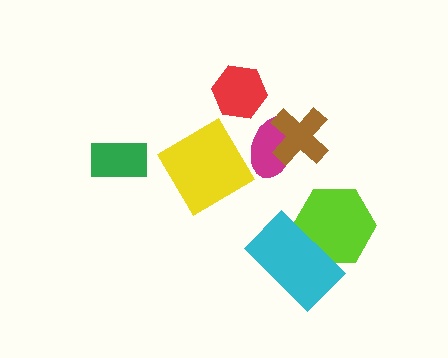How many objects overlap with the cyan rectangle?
1 object overlaps with the cyan rectangle.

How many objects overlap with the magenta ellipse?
1 object overlaps with the magenta ellipse.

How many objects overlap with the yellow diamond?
0 objects overlap with the yellow diamond.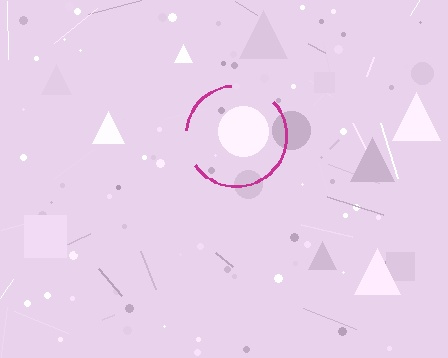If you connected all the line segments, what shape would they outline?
They would outline a circle.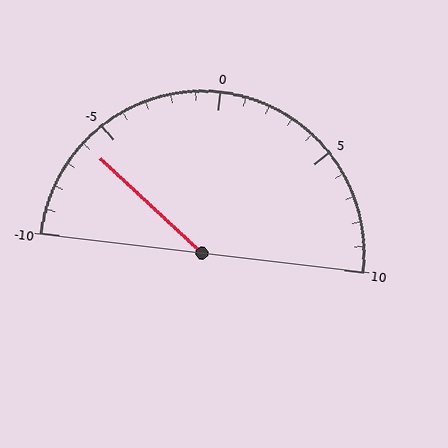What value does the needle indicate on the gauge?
The needle indicates approximately -6.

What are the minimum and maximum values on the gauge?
The gauge ranges from -10 to 10.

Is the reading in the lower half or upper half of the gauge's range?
The reading is in the lower half of the range (-10 to 10).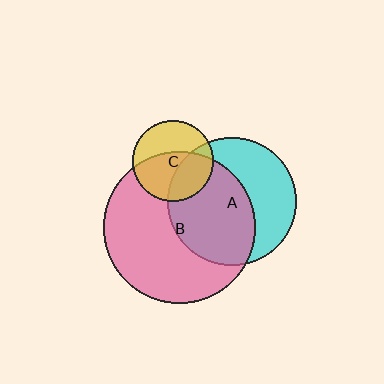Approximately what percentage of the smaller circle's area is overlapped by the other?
Approximately 55%.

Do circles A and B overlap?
Yes.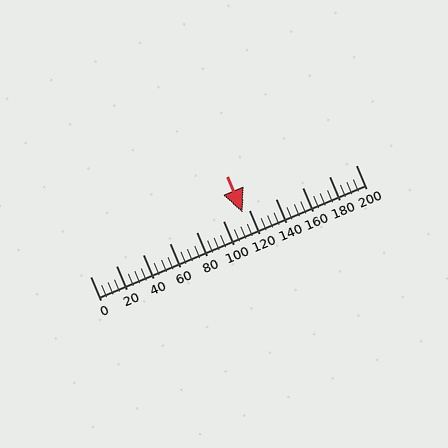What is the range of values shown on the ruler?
The ruler shows values from 0 to 200.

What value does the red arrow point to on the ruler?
The red arrow points to approximately 115.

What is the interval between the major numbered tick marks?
The major tick marks are spaced 20 units apart.